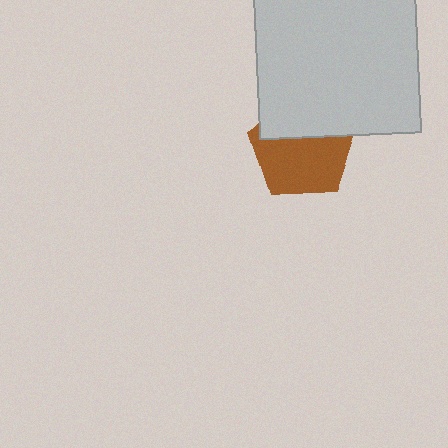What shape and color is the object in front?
The object in front is a light gray square.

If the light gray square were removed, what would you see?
You would see the complete brown pentagon.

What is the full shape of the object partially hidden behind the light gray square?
The partially hidden object is a brown pentagon.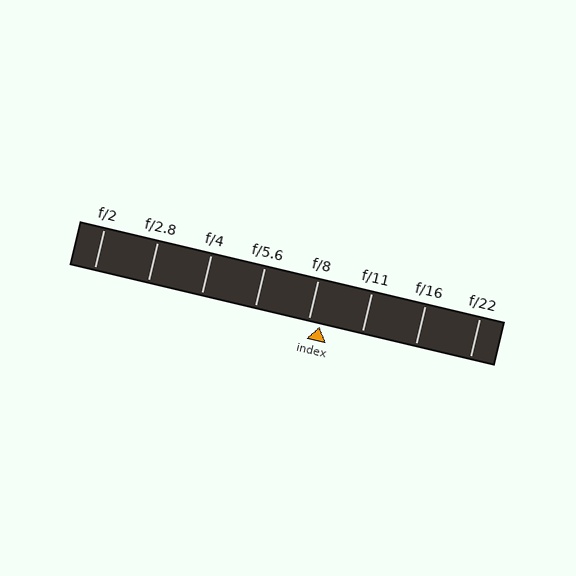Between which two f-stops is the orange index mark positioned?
The index mark is between f/8 and f/11.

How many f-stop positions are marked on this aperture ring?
There are 8 f-stop positions marked.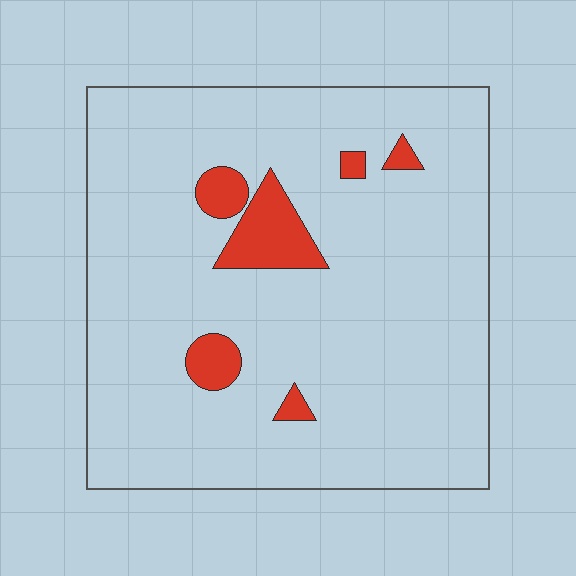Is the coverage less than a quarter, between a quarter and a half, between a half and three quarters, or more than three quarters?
Less than a quarter.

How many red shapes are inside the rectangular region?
6.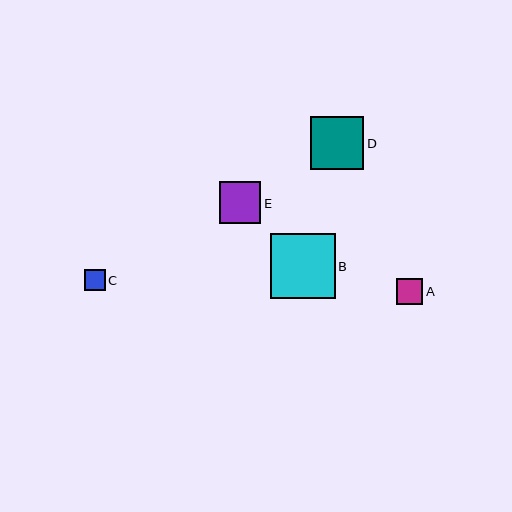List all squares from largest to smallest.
From largest to smallest: B, D, E, A, C.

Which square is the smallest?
Square C is the smallest with a size of approximately 21 pixels.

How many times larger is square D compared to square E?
Square D is approximately 1.3 times the size of square E.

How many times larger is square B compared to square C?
Square B is approximately 3.1 times the size of square C.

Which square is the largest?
Square B is the largest with a size of approximately 65 pixels.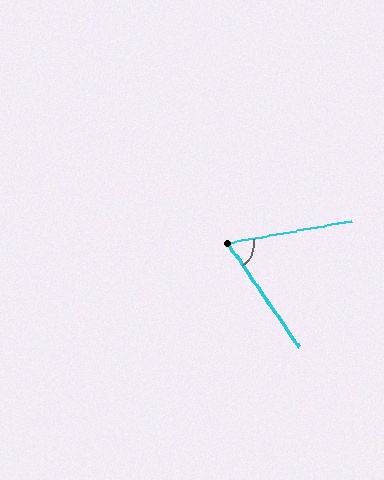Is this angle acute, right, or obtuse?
It is acute.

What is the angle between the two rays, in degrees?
Approximately 66 degrees.